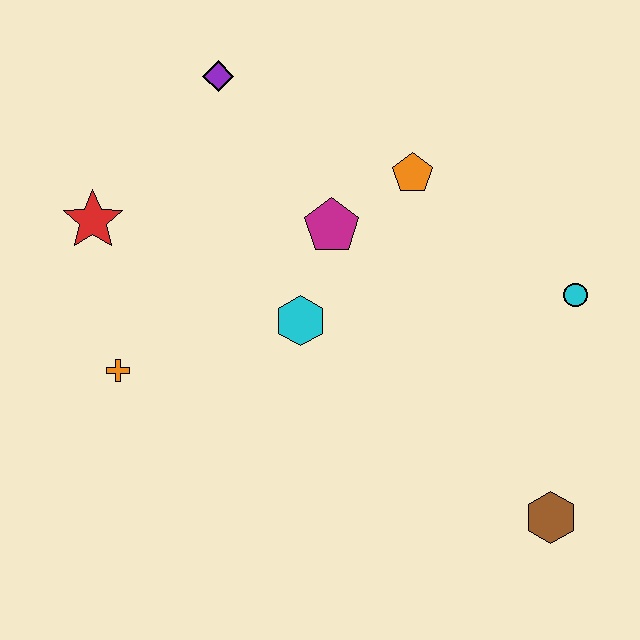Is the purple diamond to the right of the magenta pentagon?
No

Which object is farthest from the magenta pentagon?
The brown hexagon is farthest from the magenta pentagon.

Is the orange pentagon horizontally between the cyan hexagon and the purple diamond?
No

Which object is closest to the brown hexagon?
The cyan circle is closest to the brown hexagon.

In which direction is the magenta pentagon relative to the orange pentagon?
The magenta pentagon is to the left of the orange pentagon.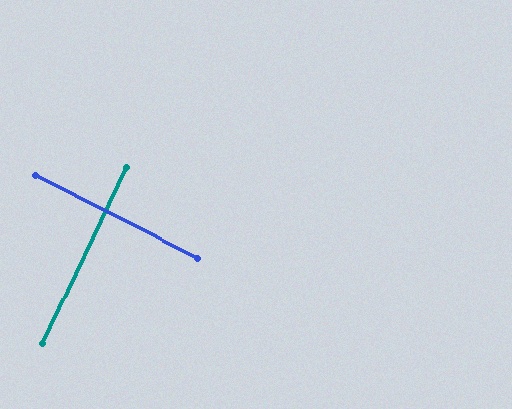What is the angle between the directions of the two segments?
Approximately 88 degrees.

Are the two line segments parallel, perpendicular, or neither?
Perpendicular — they meet at approximately 88°.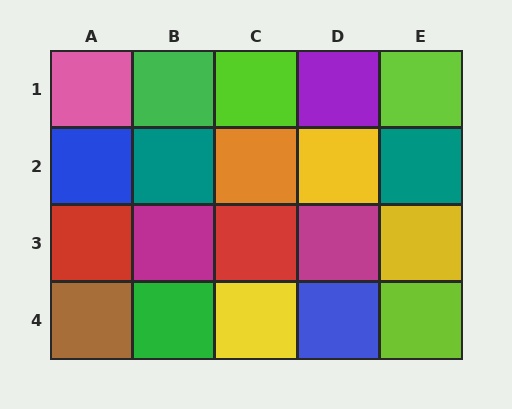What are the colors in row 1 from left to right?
Pink, green, lime, purple, lime.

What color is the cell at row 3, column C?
Red.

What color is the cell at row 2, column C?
Orange.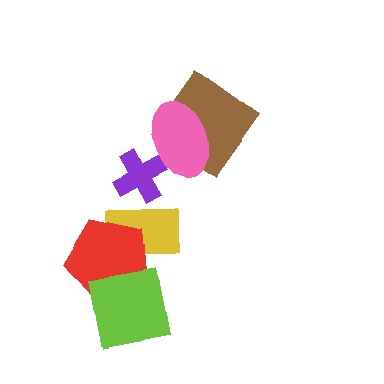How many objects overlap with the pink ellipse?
2 objects overlap with the pink ellipse.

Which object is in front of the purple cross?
The pink ellipse is in front of the purple cross.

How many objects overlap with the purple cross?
2 objects overlap with the purple cross.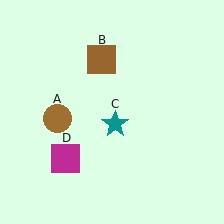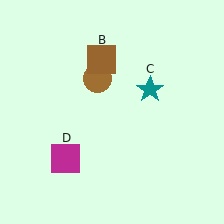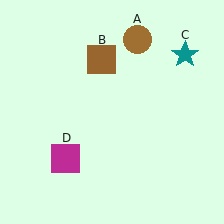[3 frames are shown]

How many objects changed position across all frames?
2 objects changed position: brown circle (object A), teal star (object C).